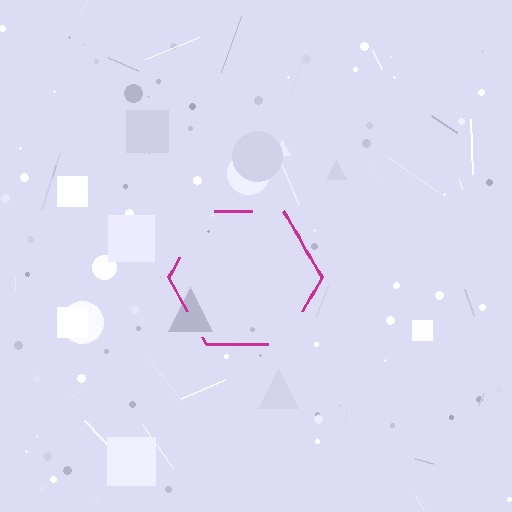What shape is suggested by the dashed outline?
The dashed outline suggests a hexagon.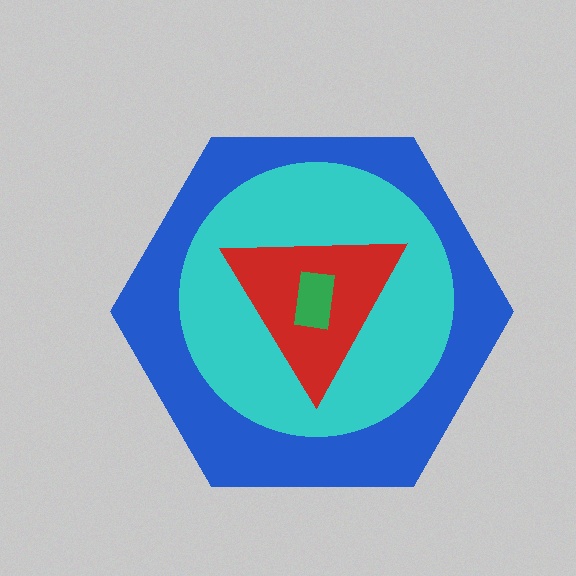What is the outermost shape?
The blue hexagon.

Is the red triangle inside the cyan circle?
Yes.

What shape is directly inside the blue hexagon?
The cyan circle.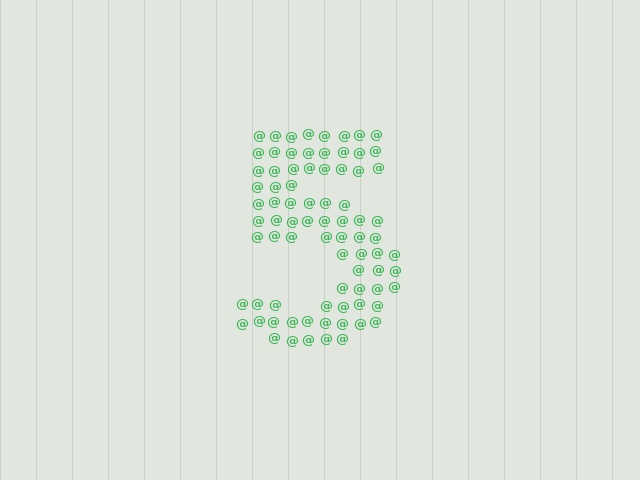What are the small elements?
The small elements are at signs.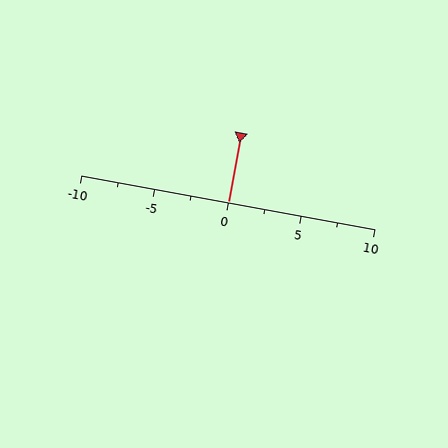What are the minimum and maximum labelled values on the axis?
The axis runs from -10 to 10.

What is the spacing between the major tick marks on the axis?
The major ticks are spaced 5 apart.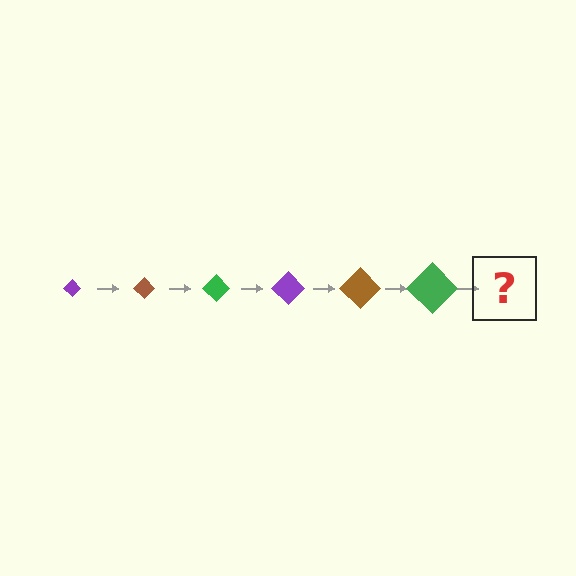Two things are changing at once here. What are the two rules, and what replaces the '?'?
The two rules are that the diamond grows larger each step and the color cycles through purple, brown, and green. The '?' should be a purple diamond, larger than the previous one.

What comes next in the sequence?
The next element should be a purple diamond, larger than the previous one.